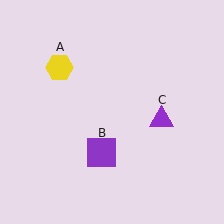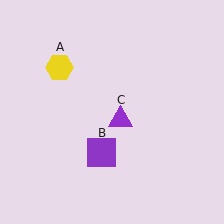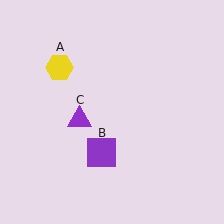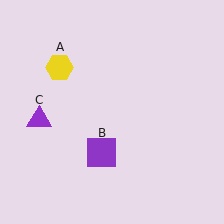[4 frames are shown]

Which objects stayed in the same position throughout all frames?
Yellow hexagon (object A) and purple square (object B) remained stationary.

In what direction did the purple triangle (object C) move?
The purple triangle (object C) moved left.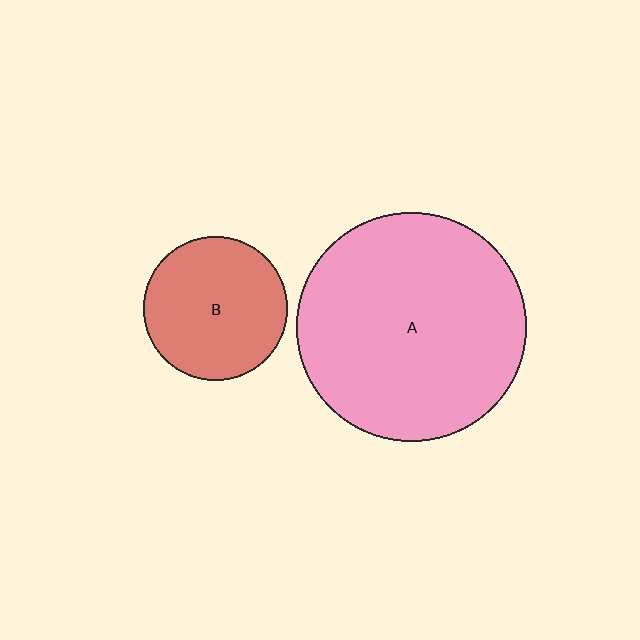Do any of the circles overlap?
No, none of the circles overlap.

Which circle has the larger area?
Circle A (pink).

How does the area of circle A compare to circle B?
Approximately 2.5 times.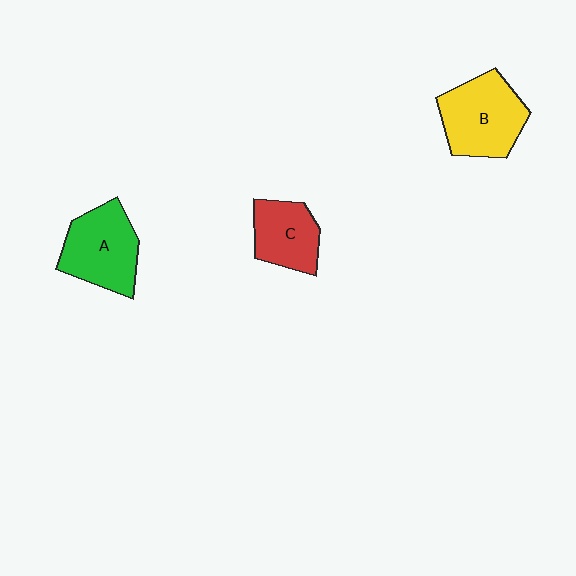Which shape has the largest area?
Shape B (yellow).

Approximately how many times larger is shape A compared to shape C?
Approximately 1.3 times.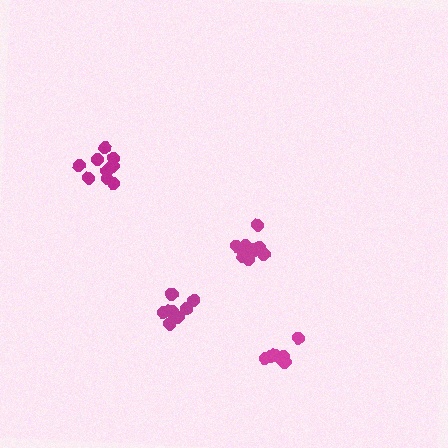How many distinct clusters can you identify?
There are 4 distinct clusters.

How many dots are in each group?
Group 1: 8 dots, Group 2: 9 dots, Group 3: 7 dots, Group 4: 9 dots (33 total).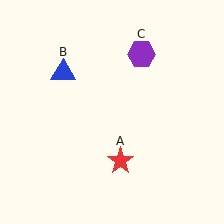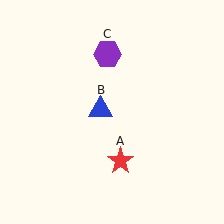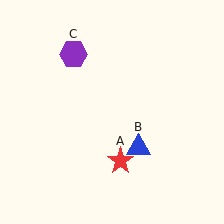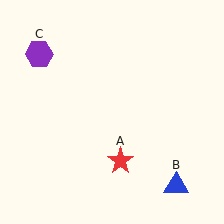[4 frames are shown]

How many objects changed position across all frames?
2 objects changed position: blue triangle (object B), purple hexagon (object C).